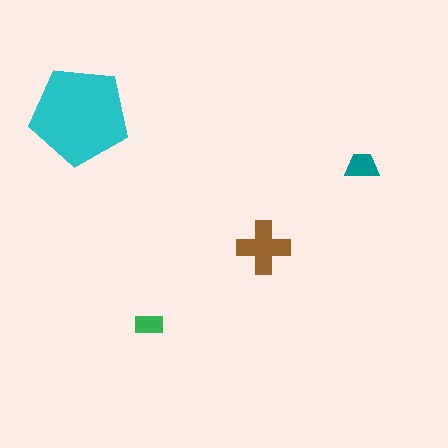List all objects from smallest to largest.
The green rectangle, the teal trapezoid, the brown cross, the cyan pentagon.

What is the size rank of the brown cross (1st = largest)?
2nd.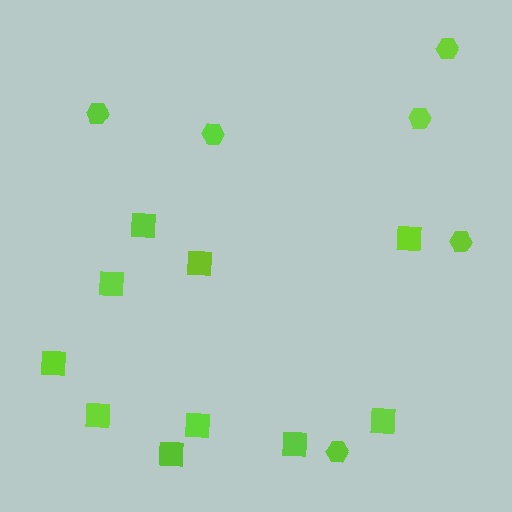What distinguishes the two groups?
There are 2 groups: one group of squares (10) and one group of hexagons (6).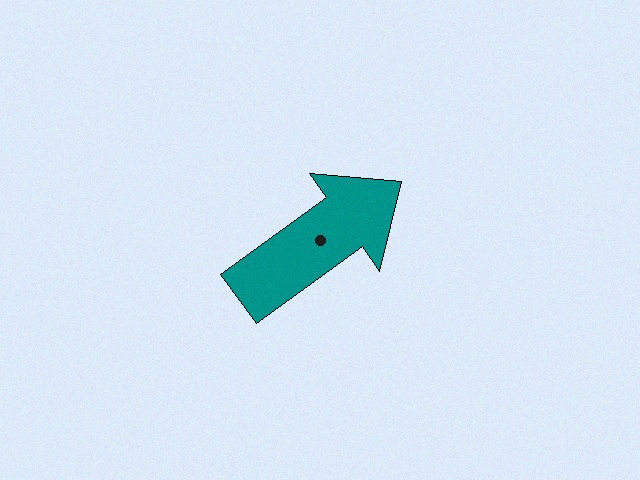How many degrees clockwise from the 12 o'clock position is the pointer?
Approximately 54 degrees.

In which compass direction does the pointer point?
Northeast.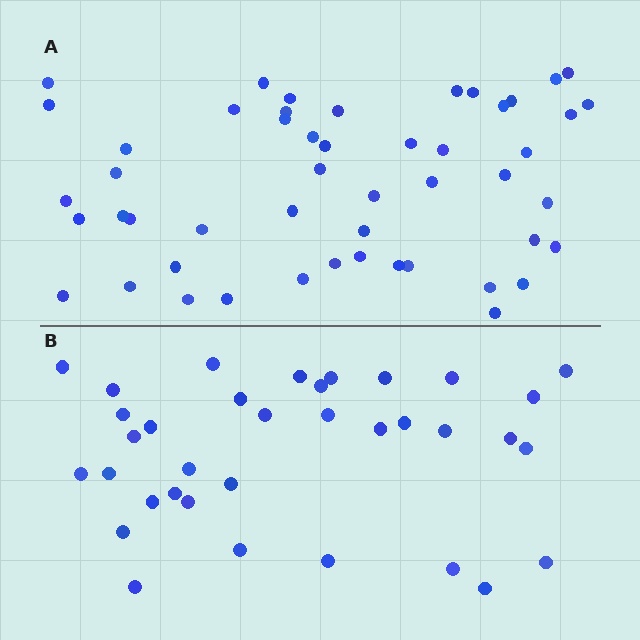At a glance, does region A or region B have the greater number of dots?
Region A (the top region) has more dots.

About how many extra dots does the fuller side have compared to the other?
Region A has approximately 15 more dots than region B.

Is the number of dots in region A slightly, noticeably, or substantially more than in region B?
Region A has noticeably more, but not dramatically so. The ratio is roughly 1.4 to 1.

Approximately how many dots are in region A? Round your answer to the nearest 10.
About 50 dots.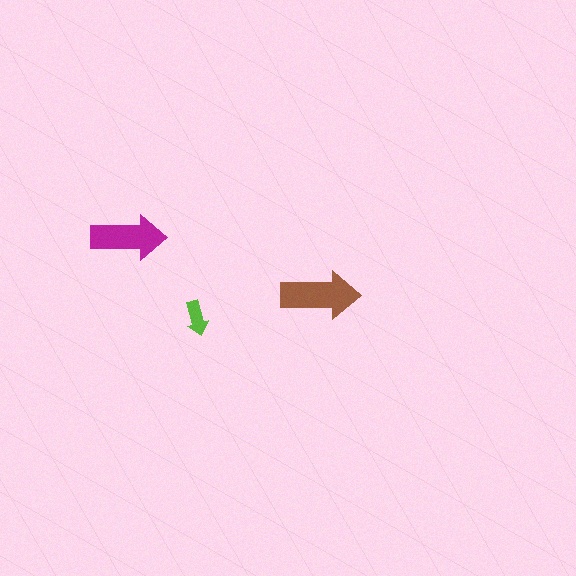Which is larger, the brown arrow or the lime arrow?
The brown one.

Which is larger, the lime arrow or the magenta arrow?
The magenta one.